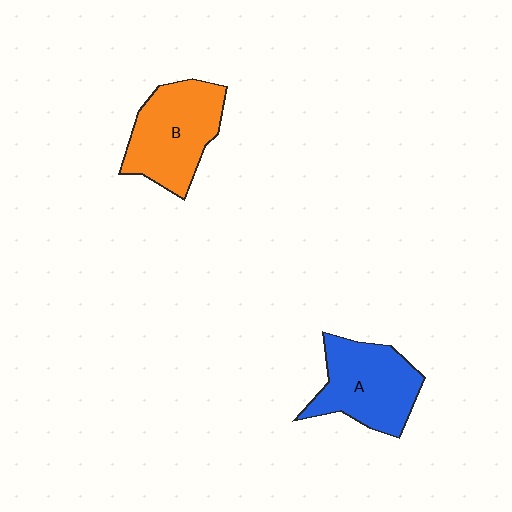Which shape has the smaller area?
Shape A (blue).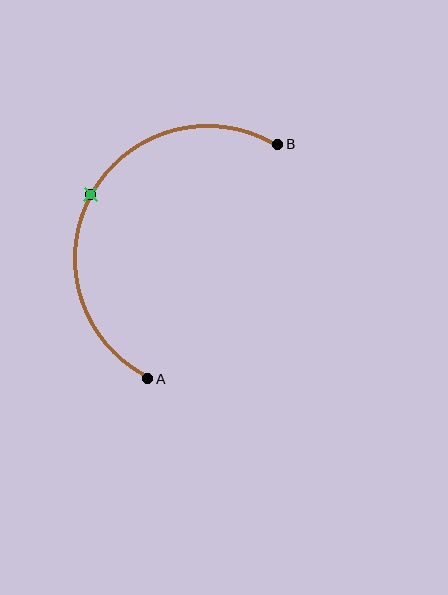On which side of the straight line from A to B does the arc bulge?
The arc bulges to the left of the straight line connecting A and B.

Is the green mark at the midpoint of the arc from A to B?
Yes. The green mark lies on the arc at equal arc-length from both A and B — it is the arc midpoint.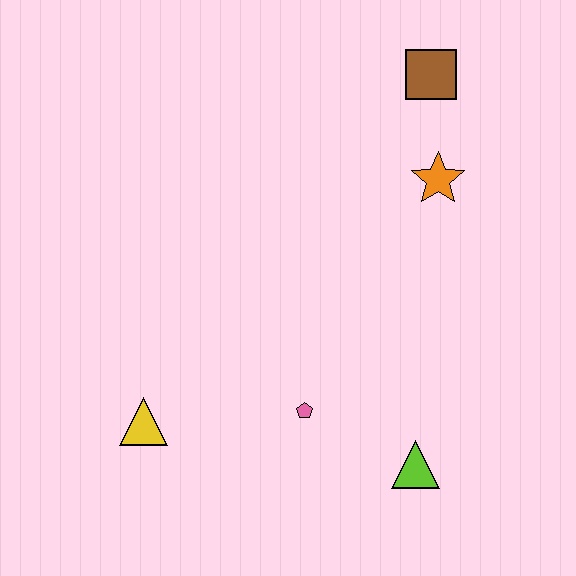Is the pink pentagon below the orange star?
Yes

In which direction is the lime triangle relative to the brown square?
The lime triangle is below the brown square.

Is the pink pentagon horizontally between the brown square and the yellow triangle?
Yes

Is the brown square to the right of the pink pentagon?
Yes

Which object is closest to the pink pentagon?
The lime triangle is closest to the pink pentagon.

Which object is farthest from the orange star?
The yellow triangle is farthest from the orange star.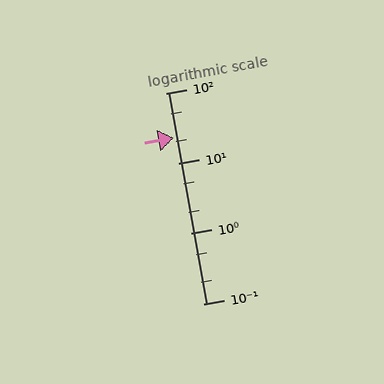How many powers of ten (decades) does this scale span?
The scale spans 3 decades, from 0.1 to 100.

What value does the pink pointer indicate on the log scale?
The pointer indicates approximately 23.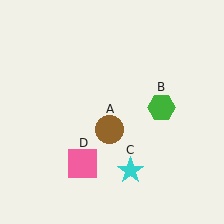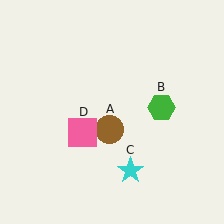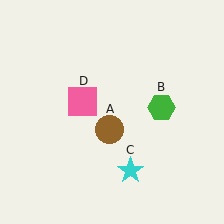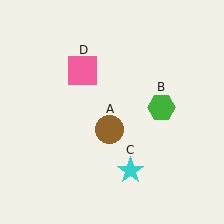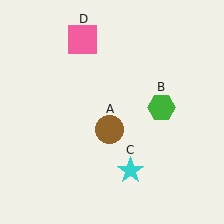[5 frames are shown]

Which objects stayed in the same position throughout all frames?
Brown circle (object A) and green hexagon (object B) and cyan star (object C) remained stationary.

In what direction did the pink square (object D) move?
The pink square (object D) moved up.